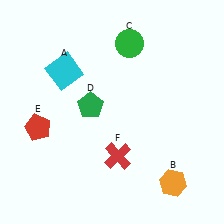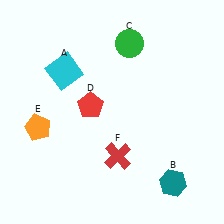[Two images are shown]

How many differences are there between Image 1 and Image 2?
There are 3 differences between the two images.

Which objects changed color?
B changed from orange to teal. D changed from green to red. E changed from red to orange.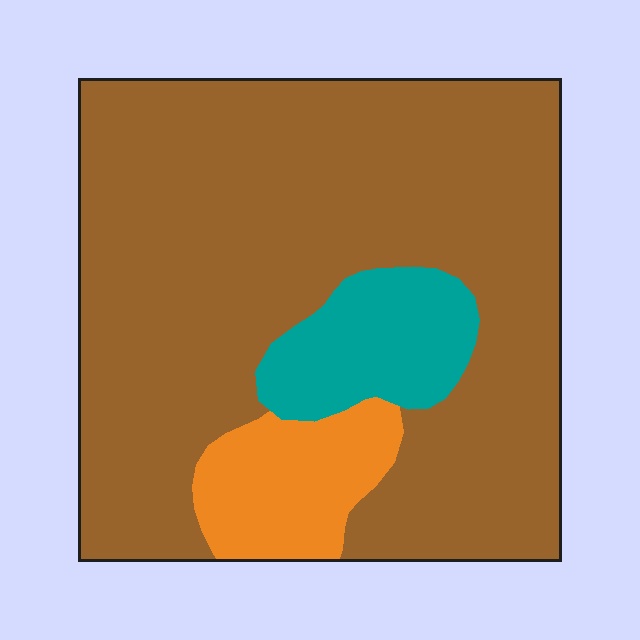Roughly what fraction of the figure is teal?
Teal takes up about one tenth (1/10) of the figure.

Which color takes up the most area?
Brown, at roughly 80%.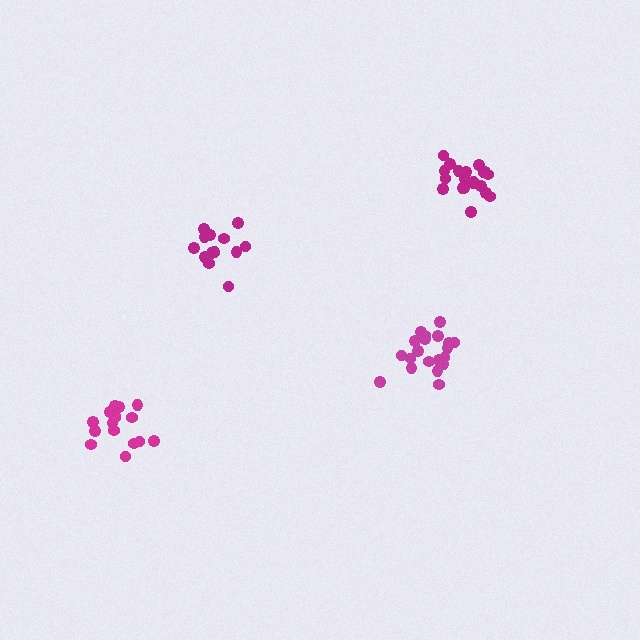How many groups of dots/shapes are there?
There are 4 groups.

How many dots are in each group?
Group 1: 15 dots, Group 2: 20 dots, Group 3: 20 dots, Group 4: 16 dots (71 total).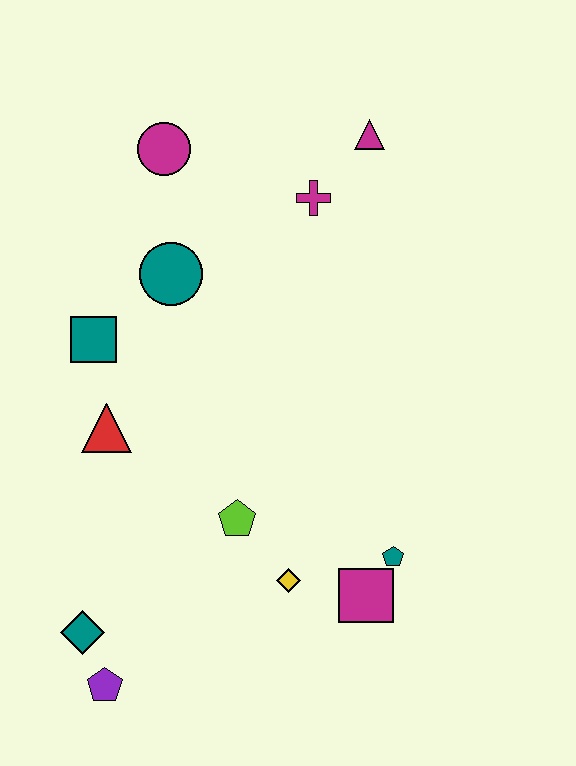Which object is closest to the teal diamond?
The purple pentagon is closest to the teal diamond.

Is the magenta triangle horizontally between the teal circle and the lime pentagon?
No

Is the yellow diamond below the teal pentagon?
Yes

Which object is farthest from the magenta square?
The magenta circle is farthest from the magenta square.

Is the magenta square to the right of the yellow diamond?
Yes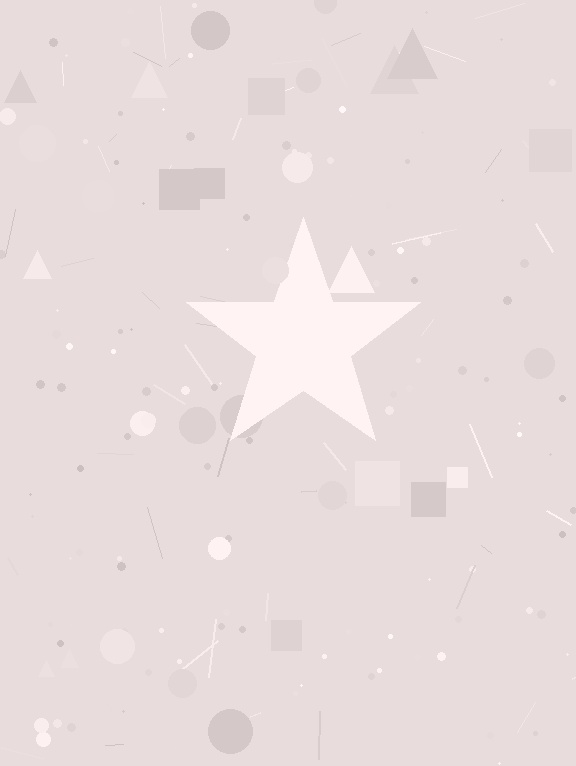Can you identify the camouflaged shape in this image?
The camouflaged shape is a star.